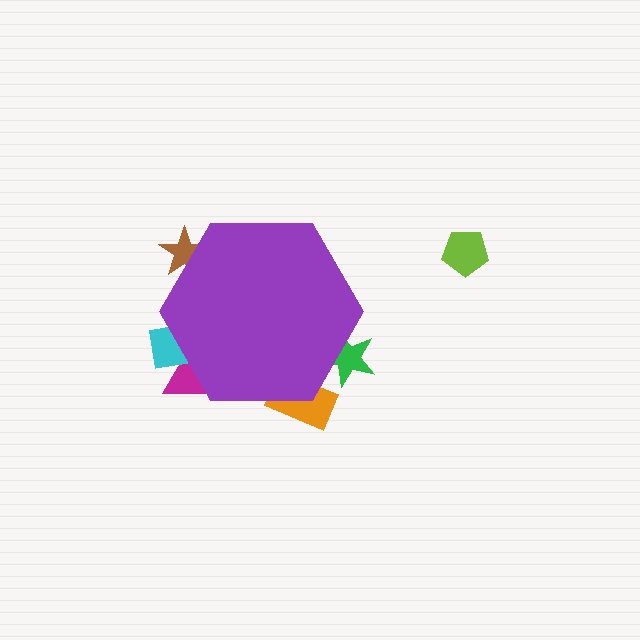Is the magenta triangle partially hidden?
Yes, the magenta triangle is partially hidden behind the purple hexagon.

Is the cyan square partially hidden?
Yes, the cyan square is partially hidden behind the purple hexagon.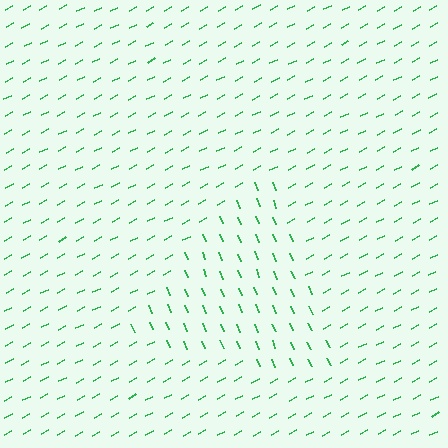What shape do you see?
I see a triangle.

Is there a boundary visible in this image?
Yes, there is a texture boundary formed by a change in line orientation.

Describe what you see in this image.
The image is filled with small green line segments. A triangle region in the image has lines oriented differently from the surrounding lines, creating a visible texture boundary.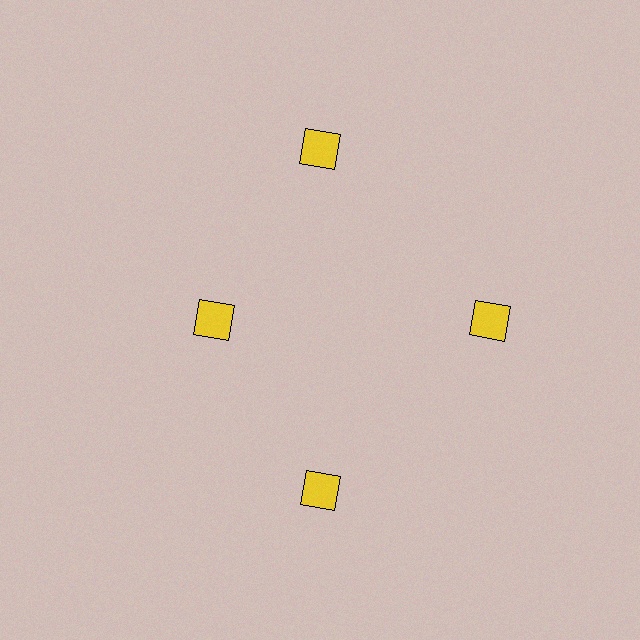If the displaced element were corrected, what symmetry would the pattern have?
It would have 4-fold rotational symmetry — the pattern would map onto itself every 90 degrees.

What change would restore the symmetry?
The symmetry would be restored by moving it outward, back onto the ring so that all 4 squares sit at equal angles and equal distance from the center.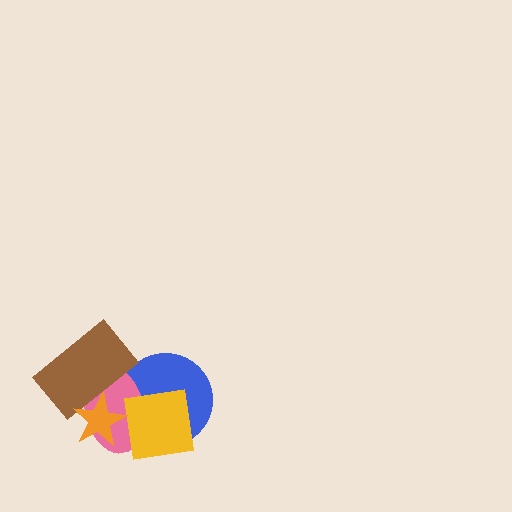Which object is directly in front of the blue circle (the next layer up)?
The pink ellipse is directly in front of the blue circle.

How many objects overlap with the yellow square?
3 objects overlap with the yellow square.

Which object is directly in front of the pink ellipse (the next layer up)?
The brown rectangle is directly in front of the pink ellipse.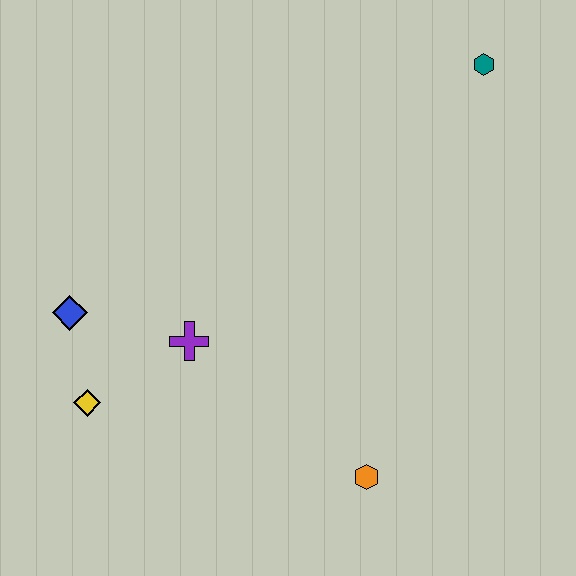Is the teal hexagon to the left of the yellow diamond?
No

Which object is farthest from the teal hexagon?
The yellow diamond is farthest from the teal hexagon.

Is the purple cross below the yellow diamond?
No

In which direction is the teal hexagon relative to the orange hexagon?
The teal hexagon is above the orange hexagon.